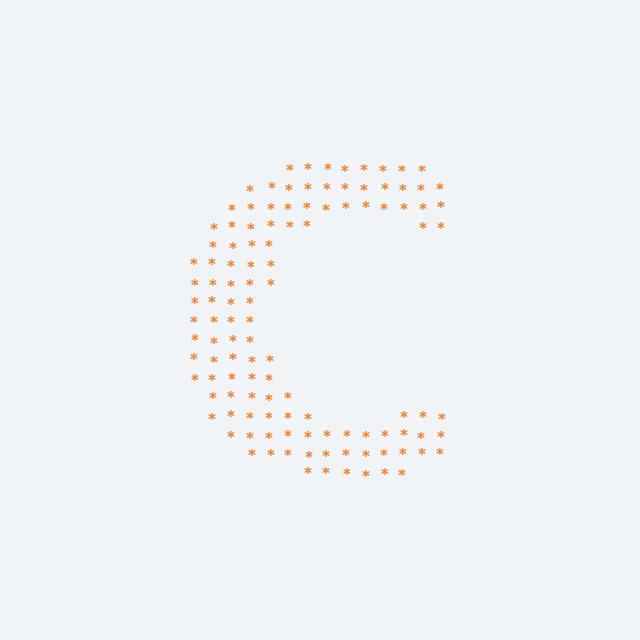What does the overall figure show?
The overall figure shows the letter C.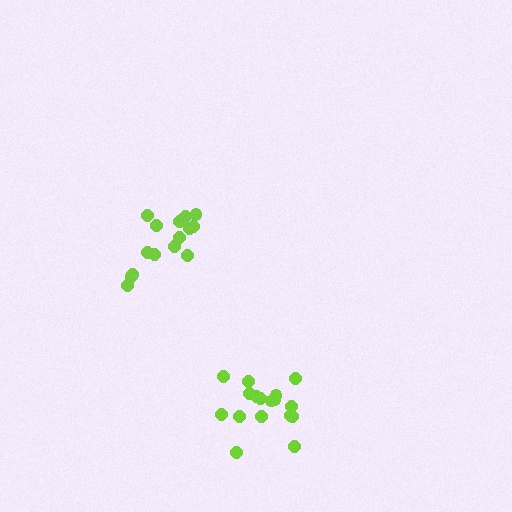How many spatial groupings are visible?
There are 2 spatial groupings.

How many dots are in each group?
Group 1: 17 dots, Group 2: 16 dots (33 total).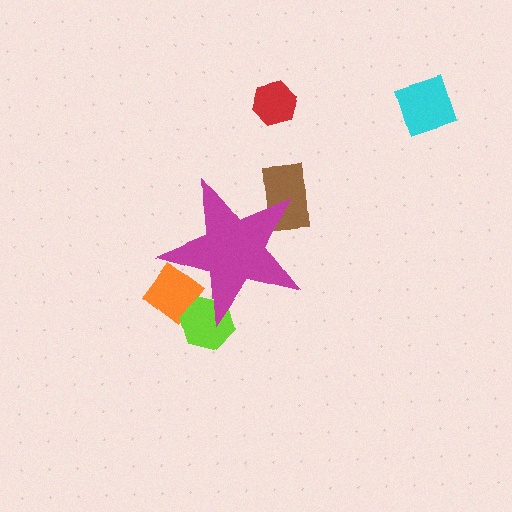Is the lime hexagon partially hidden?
Yes, the lime hexagon is partially hidden behind the magenta star.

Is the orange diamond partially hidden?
Yes, the orange diamond is partially hidden behind the magenta star.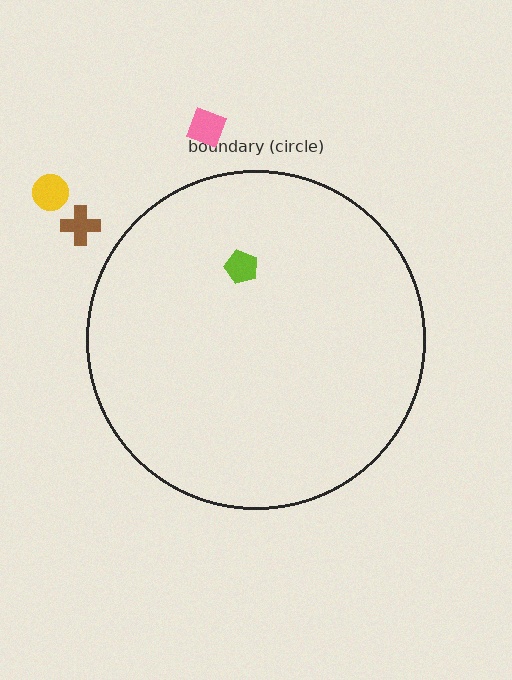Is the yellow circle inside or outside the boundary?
Outside.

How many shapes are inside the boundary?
1 inside, 3 outside.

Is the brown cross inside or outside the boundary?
Outside.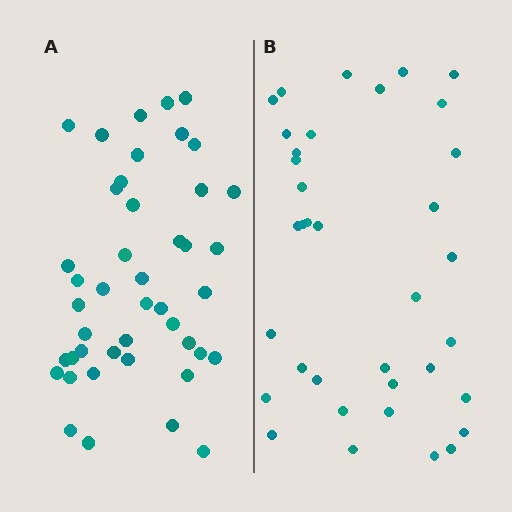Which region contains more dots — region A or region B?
Region A (the left region) has more dots.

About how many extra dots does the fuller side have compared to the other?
Region A has roughly 8 or so more dots than region B.